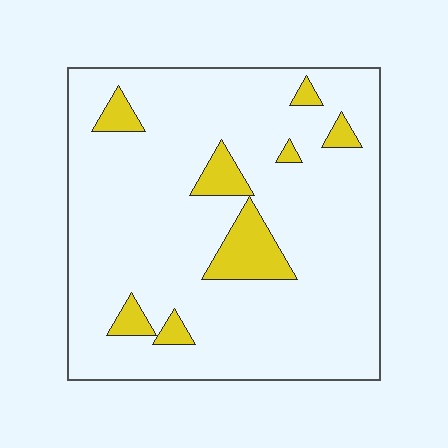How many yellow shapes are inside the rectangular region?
8.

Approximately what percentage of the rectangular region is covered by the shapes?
Approximately 10%.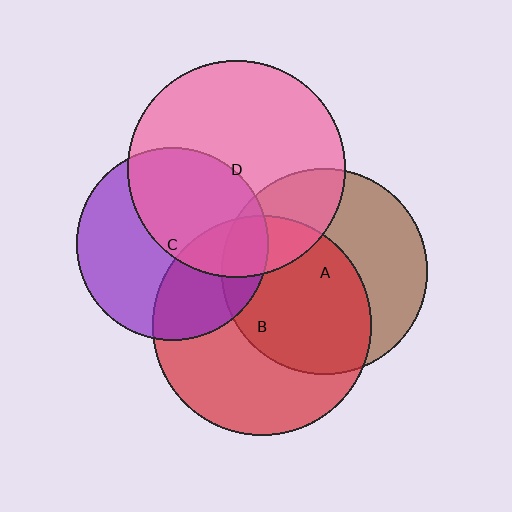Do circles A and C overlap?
Yes.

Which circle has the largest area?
Circle B (red).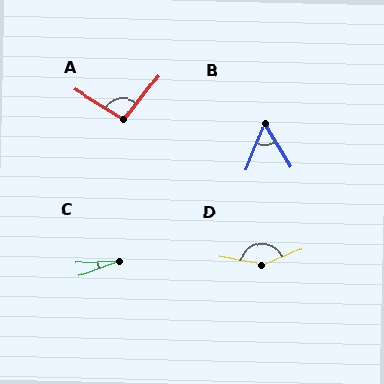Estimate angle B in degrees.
Approximately 52 degrees.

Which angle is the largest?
D, at approximately 146 degrees.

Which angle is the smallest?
C, at approximately 17 degrees.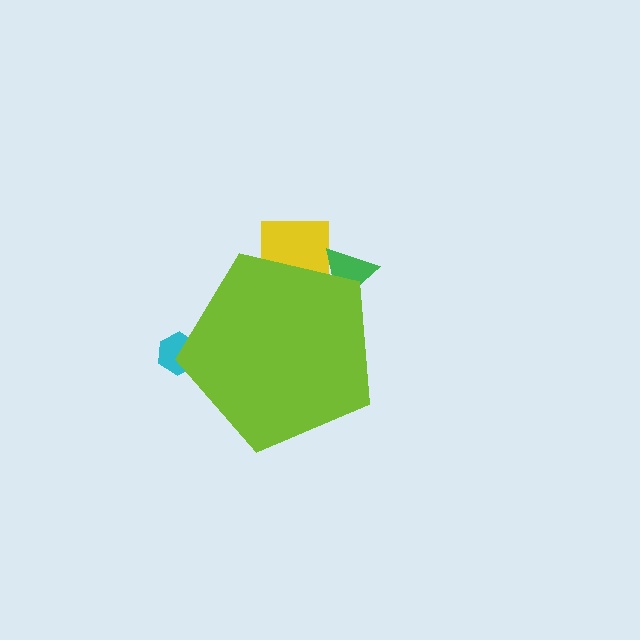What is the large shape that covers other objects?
A lime pentagon.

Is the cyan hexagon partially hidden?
Yes, the cyan hexagon is partially hidden behind the lime pentagon.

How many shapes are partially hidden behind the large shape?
3 shapes are partially hidden.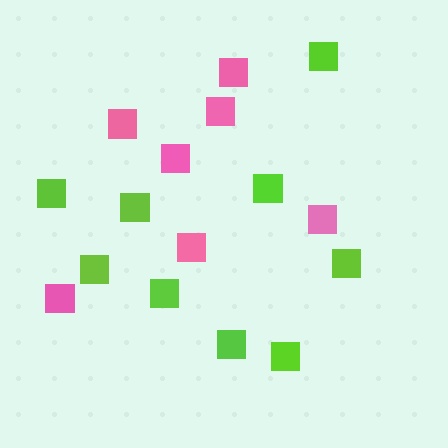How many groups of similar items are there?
There are 2 groups: one group of lime squares (9) and one group of pink squares (7).